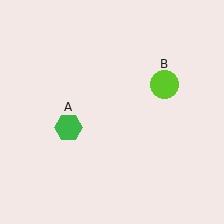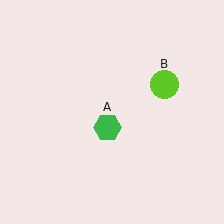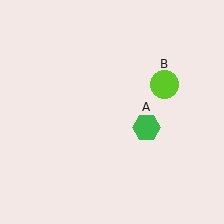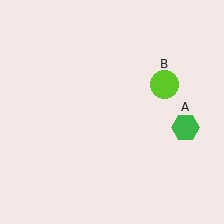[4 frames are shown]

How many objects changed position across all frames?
1 object changed position: green hexagon (object A).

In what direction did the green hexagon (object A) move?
The green hexagon (object A) moved right.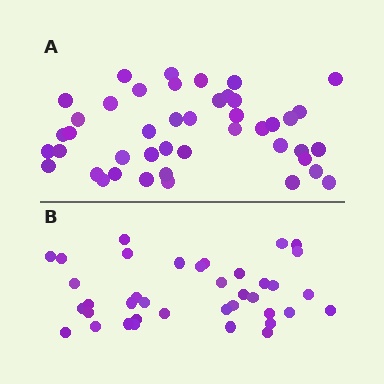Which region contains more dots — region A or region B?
Region A (the top region) has more dots.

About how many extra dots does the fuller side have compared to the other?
Region A has about 6 more dots than region B.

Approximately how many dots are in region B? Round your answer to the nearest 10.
About 40 dots. (The exact count is 38, which rounds to 40.)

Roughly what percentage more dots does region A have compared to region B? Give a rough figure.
About 15% more.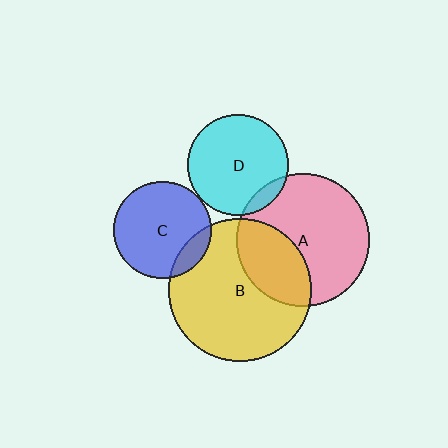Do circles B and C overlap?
Yes.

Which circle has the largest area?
Circle B (yellow).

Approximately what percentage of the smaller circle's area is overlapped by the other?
Approximately 15%.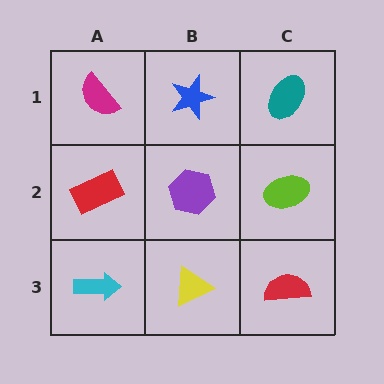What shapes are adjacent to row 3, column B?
A purple hexagon (row 2, column B), a cyan arrow (row 3, column A), a red semicircle (row 3, column C).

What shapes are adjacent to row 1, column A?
A red rectangle (row 2, column A), a blue star (row 1, column B).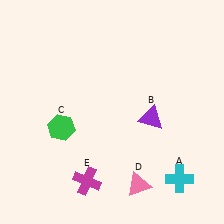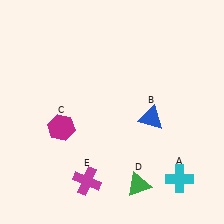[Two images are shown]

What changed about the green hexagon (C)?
In Image 1, C is green. In Image 2, it changed to magenta.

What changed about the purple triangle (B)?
In Image 1, B is purple. In Image 2, it changed to blue.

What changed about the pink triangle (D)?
In Image 1, D is pink. In Image 2, it changed to green.